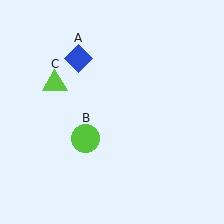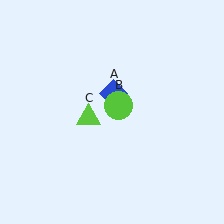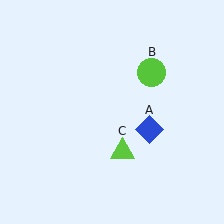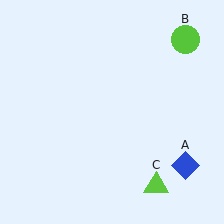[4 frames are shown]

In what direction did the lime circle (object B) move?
The lime circle (object B) moved up and to the right.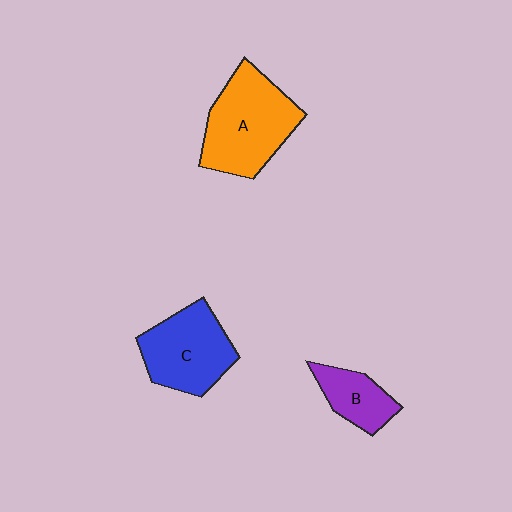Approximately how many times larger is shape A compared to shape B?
Approximately 2.1 times.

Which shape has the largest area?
Shape A (orange).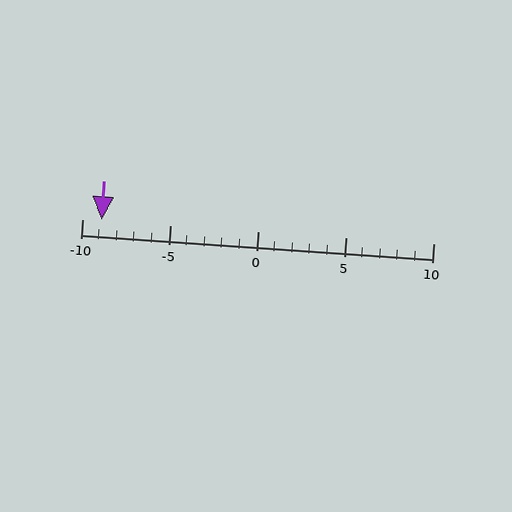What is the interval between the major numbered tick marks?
The major tick marks are spaced 5 units apart.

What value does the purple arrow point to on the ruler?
The purple arrow points to approximately -9.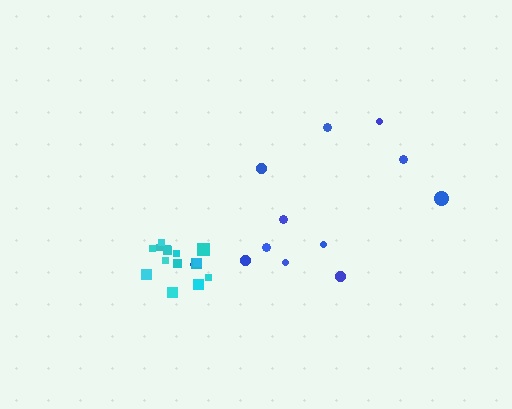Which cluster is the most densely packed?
Cyan.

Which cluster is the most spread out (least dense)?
Blue.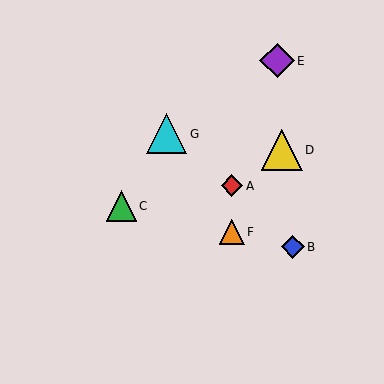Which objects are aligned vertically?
Objects A, F are aligned vertically.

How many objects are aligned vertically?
2 objects (A, F) are aligned vertically.